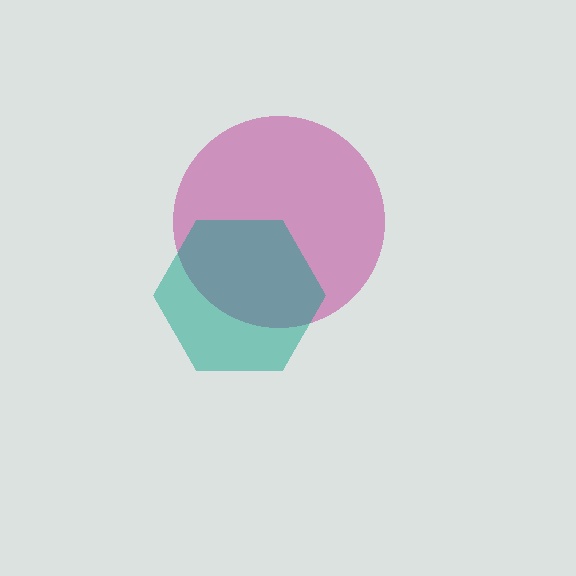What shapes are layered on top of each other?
The layered shapes are: a magenta circle, a teal hexagon.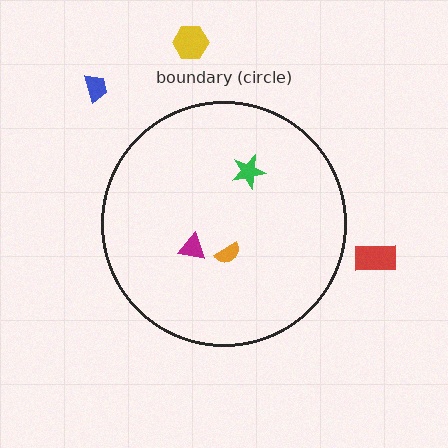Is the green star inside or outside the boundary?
Inside.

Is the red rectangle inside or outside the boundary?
Outside.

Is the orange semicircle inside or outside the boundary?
Inside.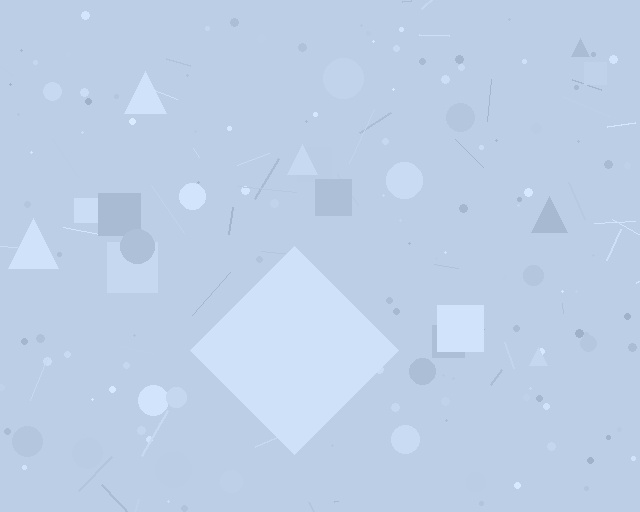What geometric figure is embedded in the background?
A diamond is embedded in the background.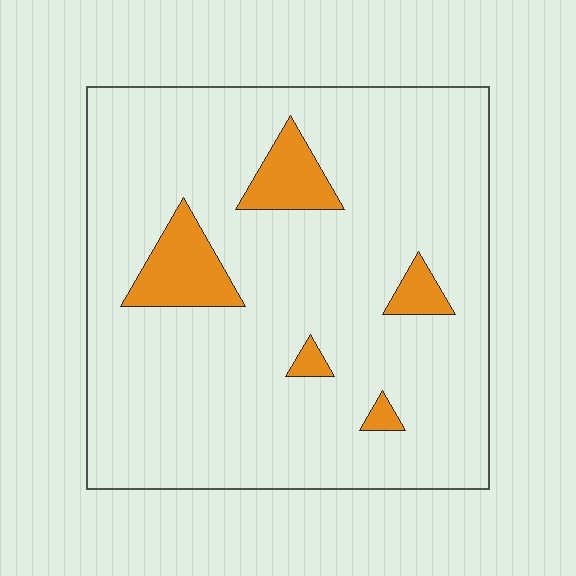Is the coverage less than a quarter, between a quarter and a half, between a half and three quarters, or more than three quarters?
Less than a quarter.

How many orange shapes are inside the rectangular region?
5.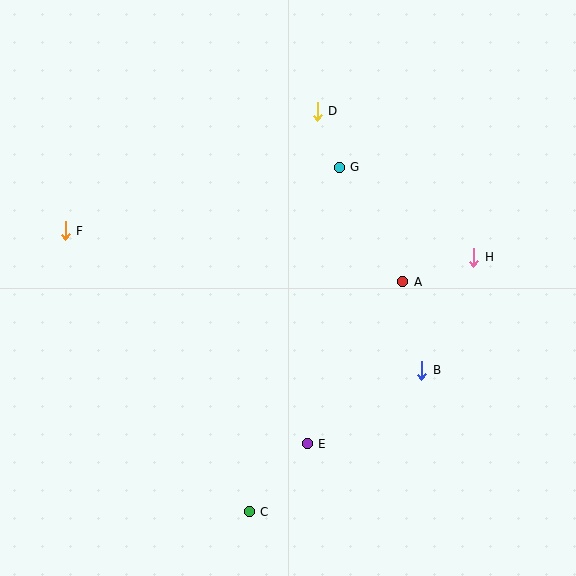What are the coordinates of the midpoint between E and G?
The midpoint between E and G is at (323, 306).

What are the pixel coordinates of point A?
Point A is at (403, 282).